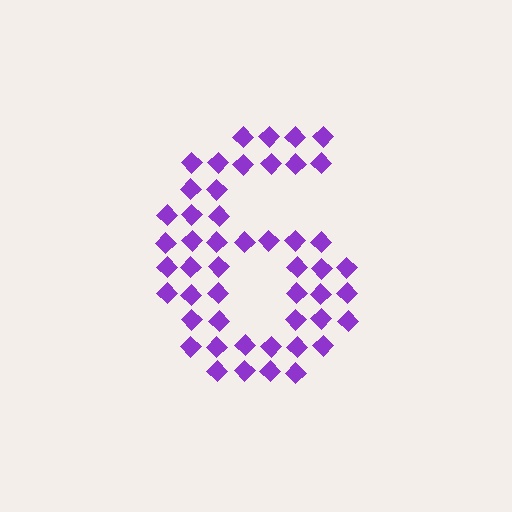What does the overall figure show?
The overall figure shows the digit 6.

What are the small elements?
The small elements are diamonds.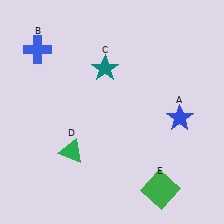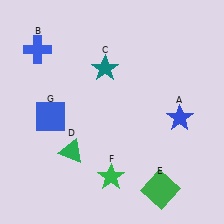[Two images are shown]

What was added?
A green star (F), a blue square (G) were added in Image 2.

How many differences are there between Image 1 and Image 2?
There are 2 differences between the two images.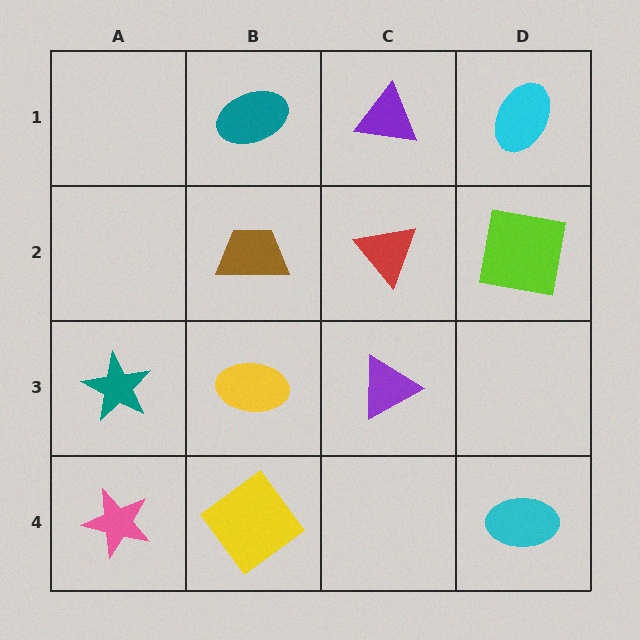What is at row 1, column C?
A purple triangle.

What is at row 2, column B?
A brown trapezoid.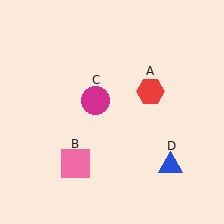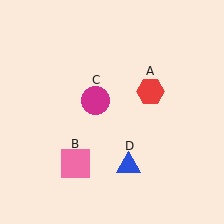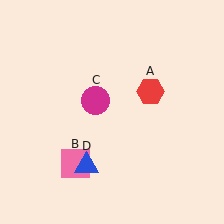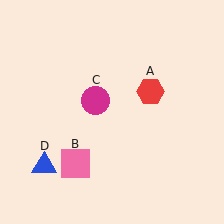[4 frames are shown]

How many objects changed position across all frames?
1 object changed position: blue triangle (object D).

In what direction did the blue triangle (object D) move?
The blue triangle (object D) moved left.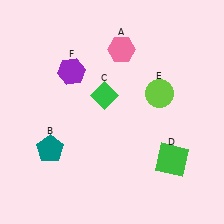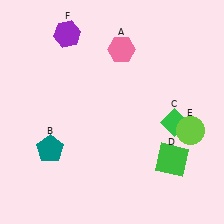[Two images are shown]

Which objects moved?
The objects that moved are: the green diamond (C), the lime circle (E), the purple hexagon (F).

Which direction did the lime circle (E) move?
The lime circle (E) moved down.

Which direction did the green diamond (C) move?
The green diamond (C) moved right.